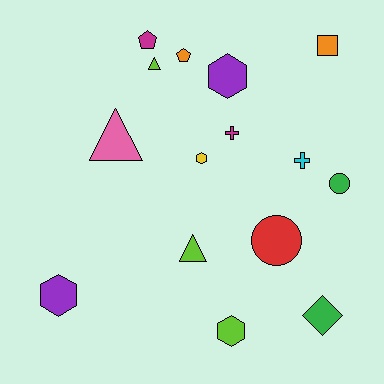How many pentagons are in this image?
There are 2 pentagons.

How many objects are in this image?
There are 15 objects.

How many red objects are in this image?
There is 1 red object.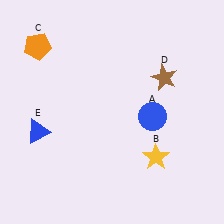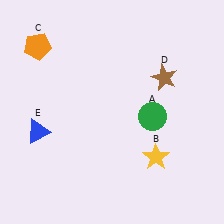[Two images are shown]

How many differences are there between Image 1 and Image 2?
There is 1 difference between the two images.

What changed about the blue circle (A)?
In Image 1, A is blue. In Image 2, it changed to green.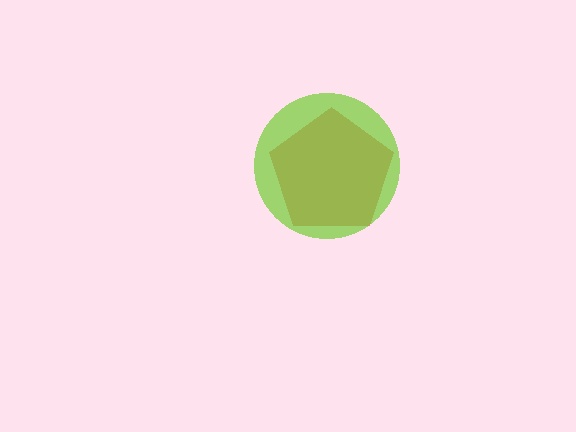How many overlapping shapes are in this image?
There are 2 overlapping shapes in the image.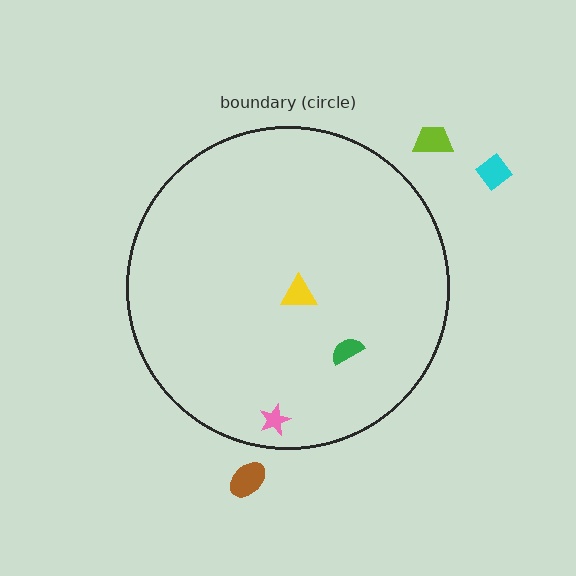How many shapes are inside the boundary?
3 inside, 3 outside.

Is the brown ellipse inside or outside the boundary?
Outside.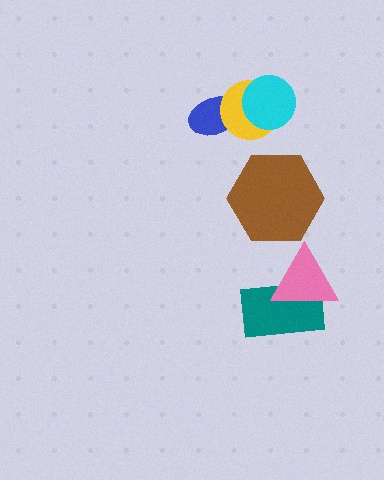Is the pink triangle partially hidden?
No, no other shape covers it.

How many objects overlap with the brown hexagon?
0 objects overlap with the brown hexagon.